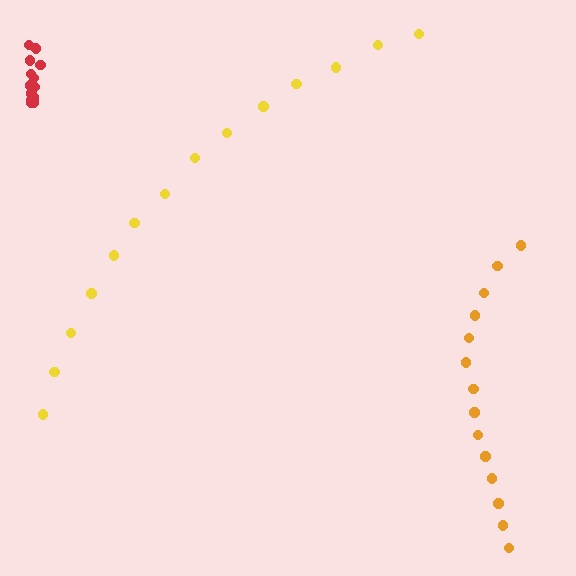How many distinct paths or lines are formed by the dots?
There are 3 distinct paths.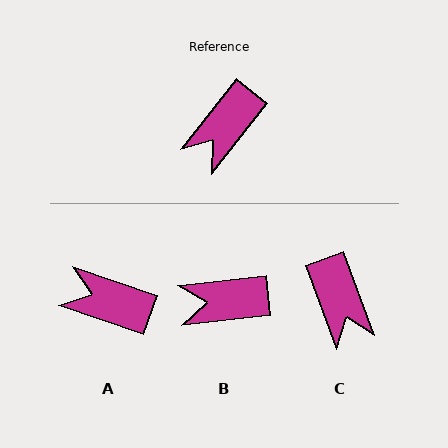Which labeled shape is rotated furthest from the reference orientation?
A, about 70 degrees away.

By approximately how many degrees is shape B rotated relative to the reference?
Approximately 45 degrees clockwise.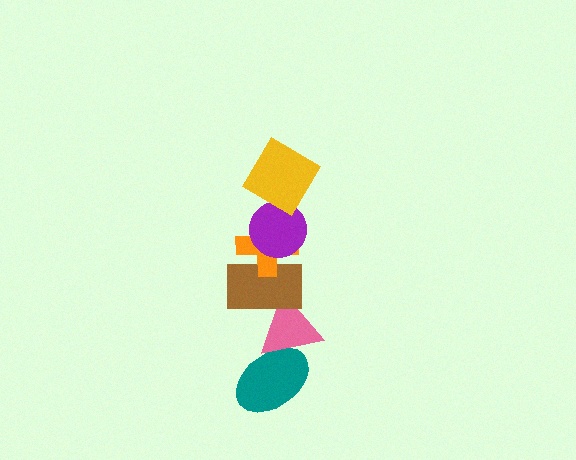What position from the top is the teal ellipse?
The teal ellipse is 6th from the top.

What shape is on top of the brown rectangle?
The orange cross is on top of the brown rectangle.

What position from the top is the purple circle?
The purple circle is 2nd from the top.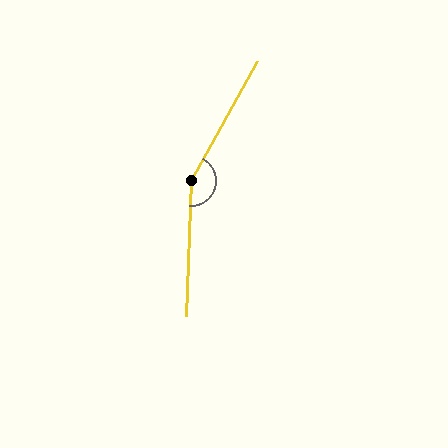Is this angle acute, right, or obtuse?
It is obtuse.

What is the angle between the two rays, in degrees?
Approximately 153 degrees.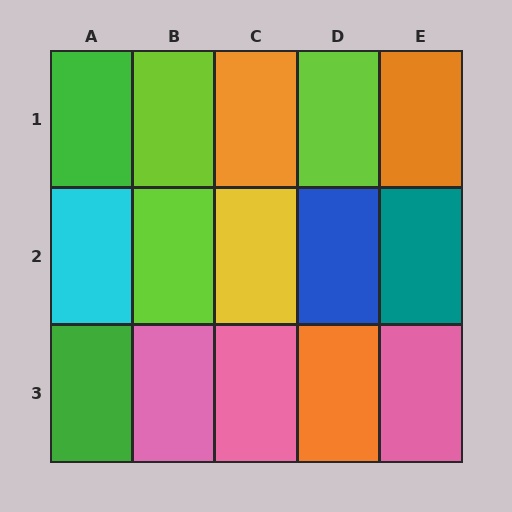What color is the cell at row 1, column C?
Orange.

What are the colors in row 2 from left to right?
Cyan, lime, yellow, blue, teal.